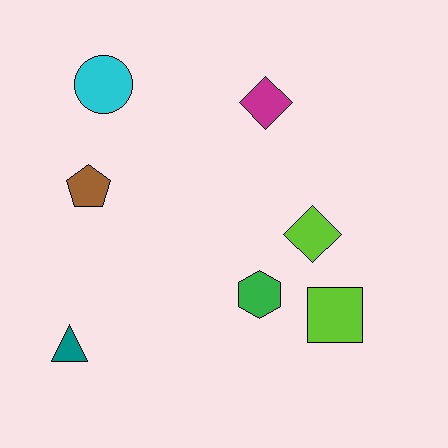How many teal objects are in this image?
There is 1 teal object.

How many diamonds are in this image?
There are 2 diamonds.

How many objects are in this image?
There are 7 objects.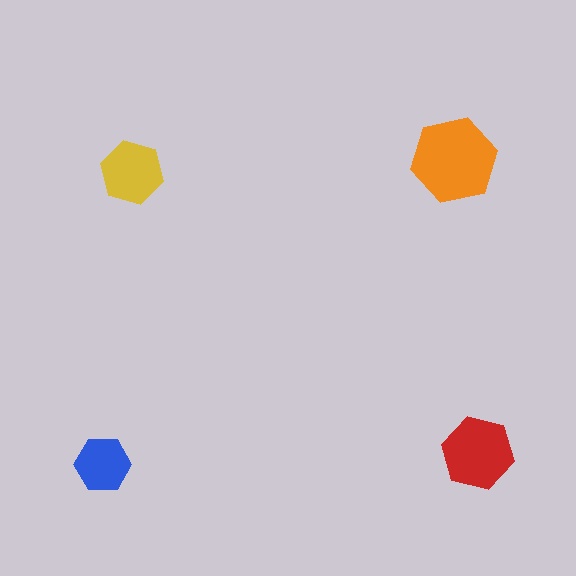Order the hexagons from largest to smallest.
the orange one, the red one, the yellow one, the blue one.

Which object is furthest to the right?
The red hexagon is rightmost.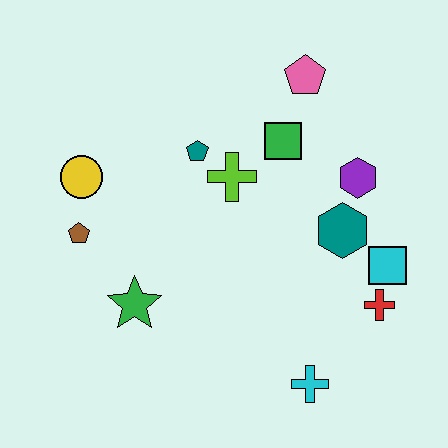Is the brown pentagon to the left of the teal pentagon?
Yes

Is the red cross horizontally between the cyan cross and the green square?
No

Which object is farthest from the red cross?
The yellow circle is farthest from the red cross.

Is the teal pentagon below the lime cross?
No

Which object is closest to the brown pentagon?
The yellow circle is closest to the brown pentagon.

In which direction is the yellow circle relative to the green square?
The yellow circle is to the left of the green square.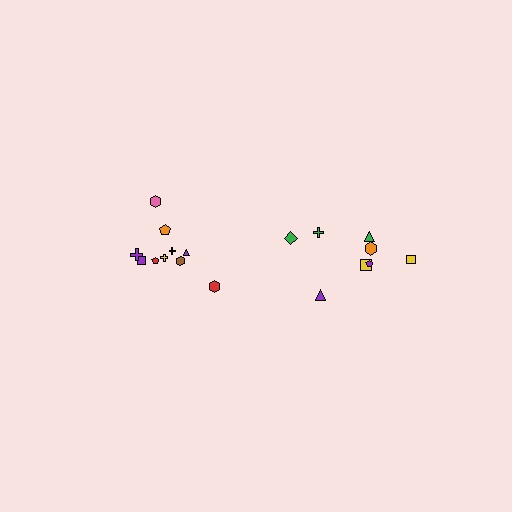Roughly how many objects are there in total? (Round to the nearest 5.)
Roughly 20 objects in total.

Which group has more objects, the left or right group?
The left group.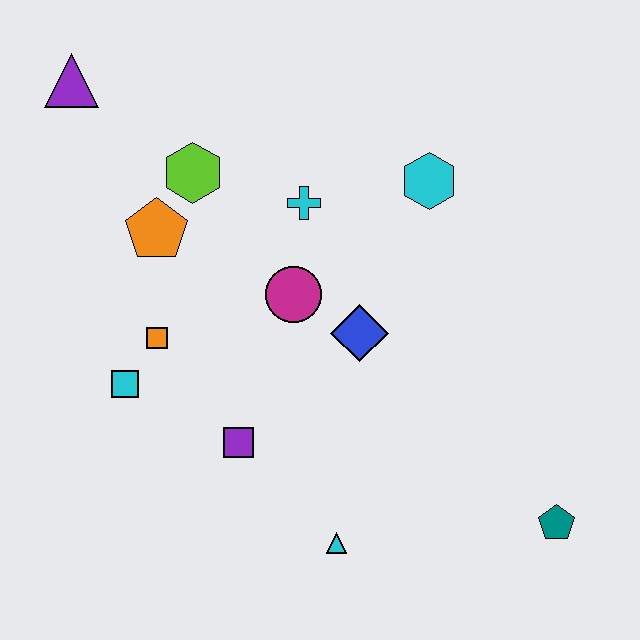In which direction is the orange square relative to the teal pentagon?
The orange square is to the left of the teal pentagon.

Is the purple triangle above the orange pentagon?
Yes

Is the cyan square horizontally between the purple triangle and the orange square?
Yes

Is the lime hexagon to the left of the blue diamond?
Yes